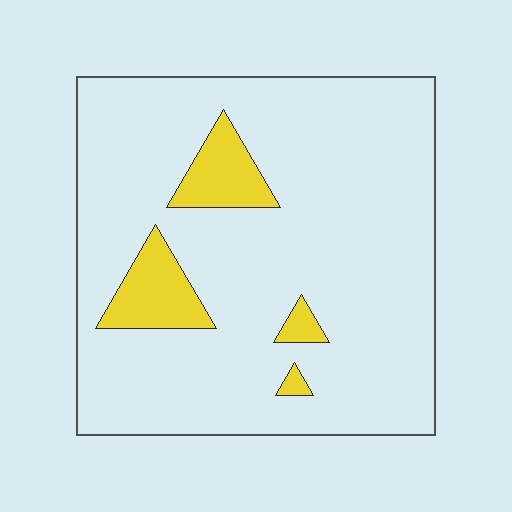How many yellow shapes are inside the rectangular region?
4.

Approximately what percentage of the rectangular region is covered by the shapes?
Approximately 10%.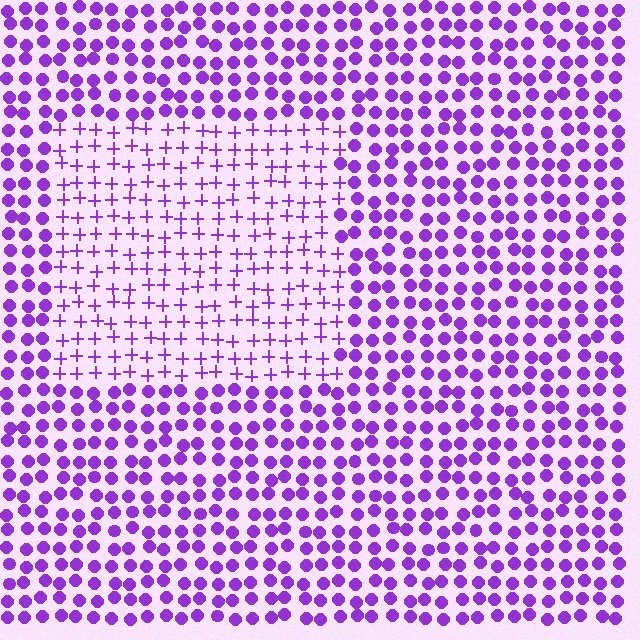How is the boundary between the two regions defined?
The boundary is defined by a change in element shape: plus signs inside vs. circles outside. All elements share the same color and spacing.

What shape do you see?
I see a rectangle.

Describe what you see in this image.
The image is filled with small purple elements arranged in a uniform grid. A rectangle-shaped region contains plus signs, while the surrounding area contains circles. The boundary is defined purely by the change in element shape.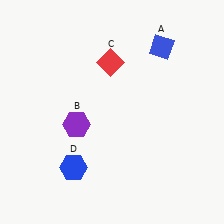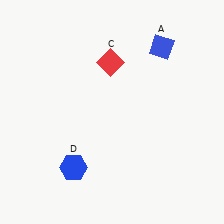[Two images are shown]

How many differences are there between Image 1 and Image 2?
There is 1 difference between the two images.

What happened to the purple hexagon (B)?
The purple hexagon (B) was removed in Image 2. It was in the bottom-left area of Image 1.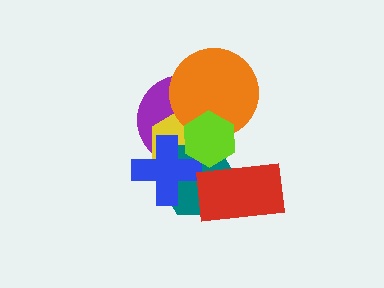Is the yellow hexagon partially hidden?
Yes, it is partially covered by another shape.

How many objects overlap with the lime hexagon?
6 objects overlap with the lime hexagon.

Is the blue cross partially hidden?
Yes, it is partially covered by another shape.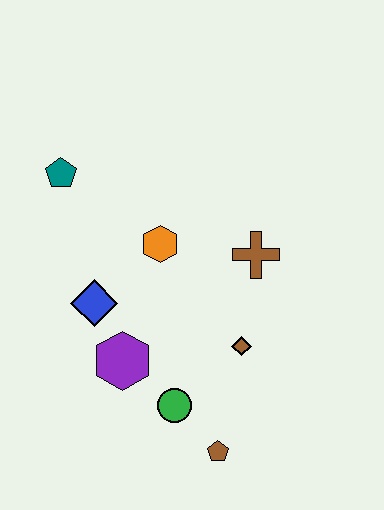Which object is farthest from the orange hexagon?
The brown pentagon is farthest from the orange hexagon.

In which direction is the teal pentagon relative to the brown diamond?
The teal pentagon is to the left of the brown diamond.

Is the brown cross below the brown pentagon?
No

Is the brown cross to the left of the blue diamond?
No